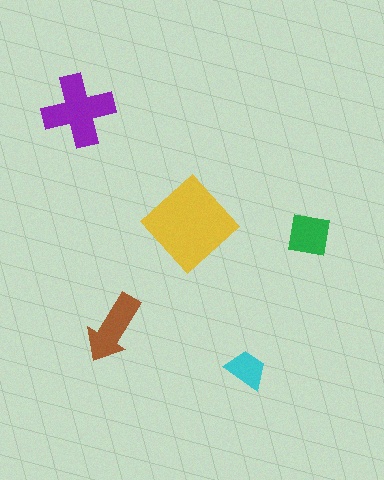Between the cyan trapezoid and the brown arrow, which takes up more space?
The brown arrow.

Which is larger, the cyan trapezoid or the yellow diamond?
The yellow diamond.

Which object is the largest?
The yellow diamond.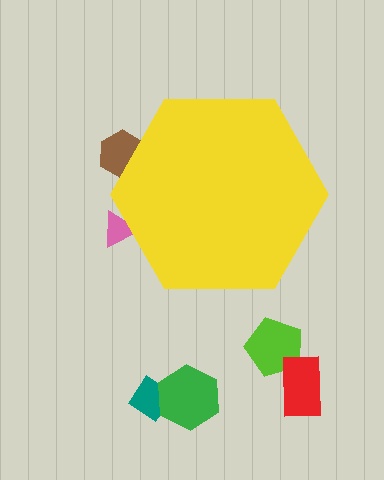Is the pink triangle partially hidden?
Yes, the pink triangle is partially hidden behind the yellow hexagon.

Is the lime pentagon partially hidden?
No, the lime pentagon is fully visible.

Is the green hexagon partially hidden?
No, the green hexagon is fully visible.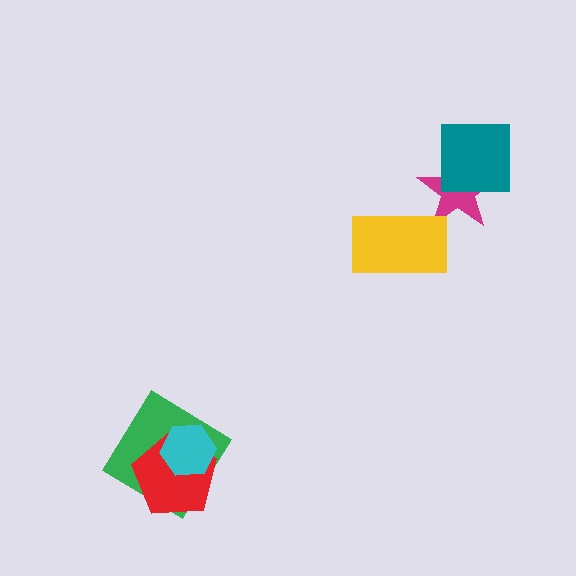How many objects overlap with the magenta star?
2 objects overlap with the magenta star.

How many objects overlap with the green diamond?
2 objects overlap with the green diamond.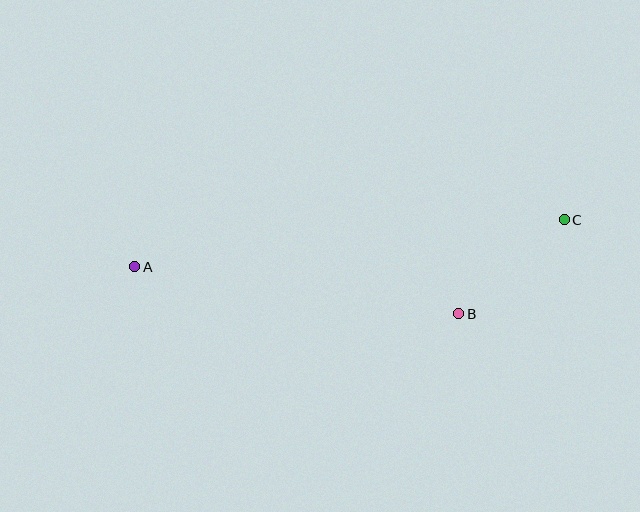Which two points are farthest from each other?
Points A and C are farthest from each other.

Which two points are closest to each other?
Points B and C are closest to each other.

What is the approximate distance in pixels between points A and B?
The distance between A and B is approximately 328 pixels.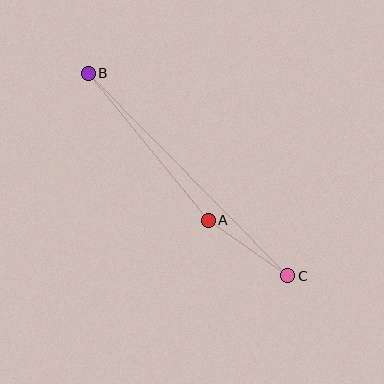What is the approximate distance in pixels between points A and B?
The distance between A and B is approximately 190 pixels.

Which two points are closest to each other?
Points A and C are closest to each other.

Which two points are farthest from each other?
Points B and C are farthest from each other.